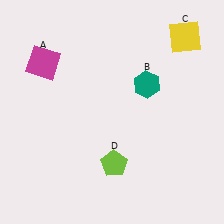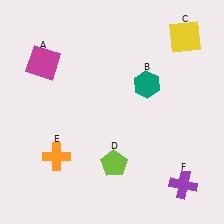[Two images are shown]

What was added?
An orange cross (E), a purple cross (F) were added in Image 2.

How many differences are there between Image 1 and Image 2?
There are 2 differences between the two images.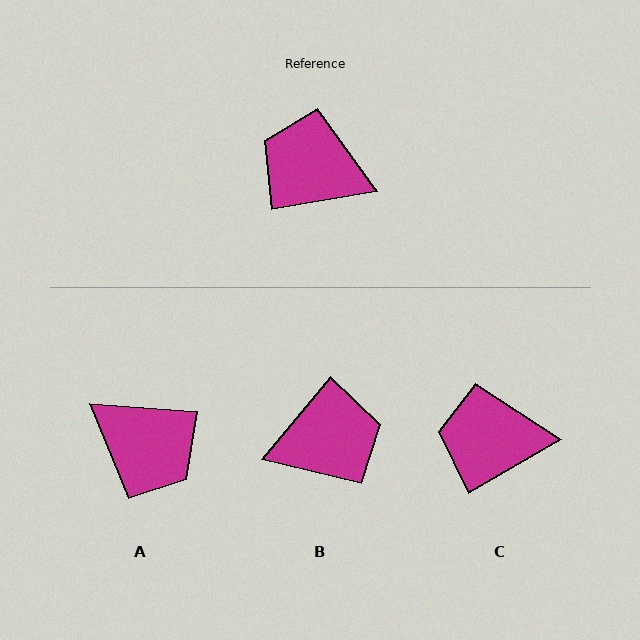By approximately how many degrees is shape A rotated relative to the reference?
Approximately 166 degrees counter-clockwise.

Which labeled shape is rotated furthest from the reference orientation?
A, about 166 degrees away.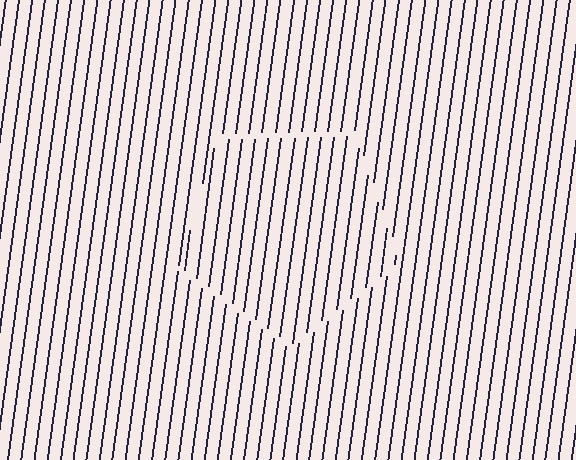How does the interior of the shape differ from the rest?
The interior of the shape contains the same grating, shifted by half a period — the contour is defined by the phase discontinuity where line-ends from the inner and outer gratings abut.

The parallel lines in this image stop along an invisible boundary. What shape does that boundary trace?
An illusory pentagon. The interior of the shape contains the same grating, shifted by half a period — the contour is defined by the phase discontinuity where line-ends from the inner and outer gratings abut.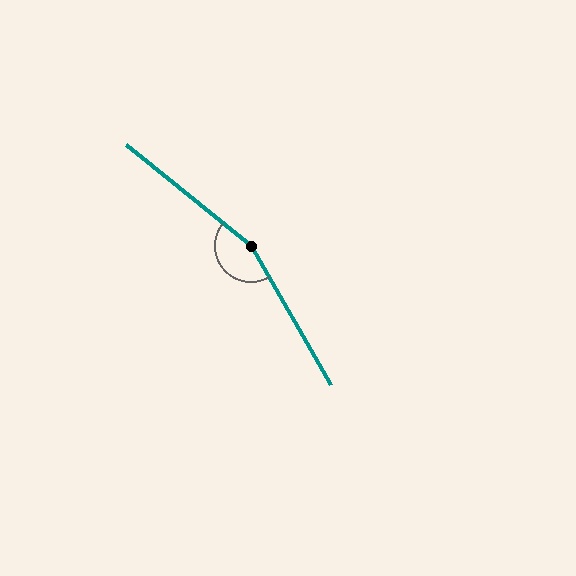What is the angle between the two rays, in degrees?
Approximately 159 degrees.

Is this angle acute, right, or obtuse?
It is obtuse.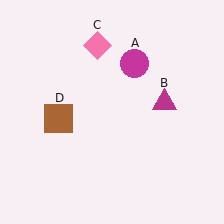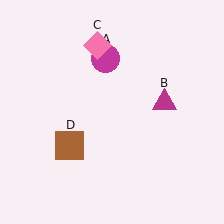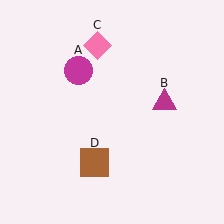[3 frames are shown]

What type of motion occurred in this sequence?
The magenta circle (object A), brown square (object D) rotated counterclockwise around the center of the scene.